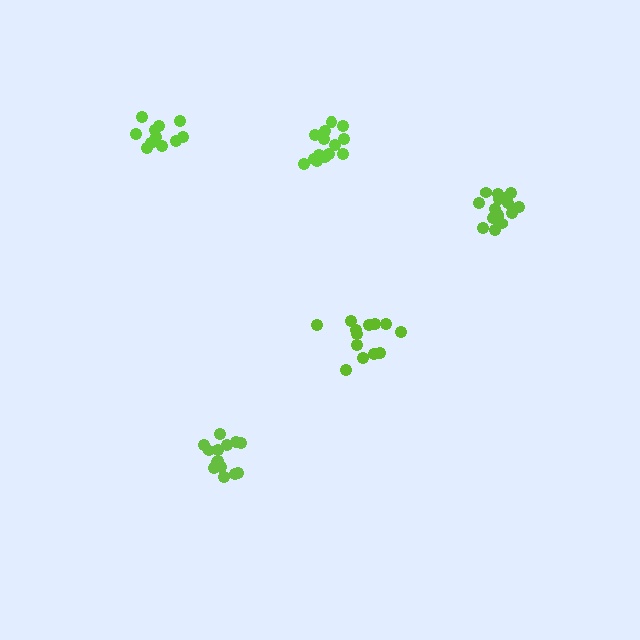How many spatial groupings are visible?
There are 5 spatial groupings.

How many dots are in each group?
Group 1: 15 dots, Group 2: 11 dots, Group 3: 14 dots, Group 4: 16 dots, Group 5: 13 dots (69 total).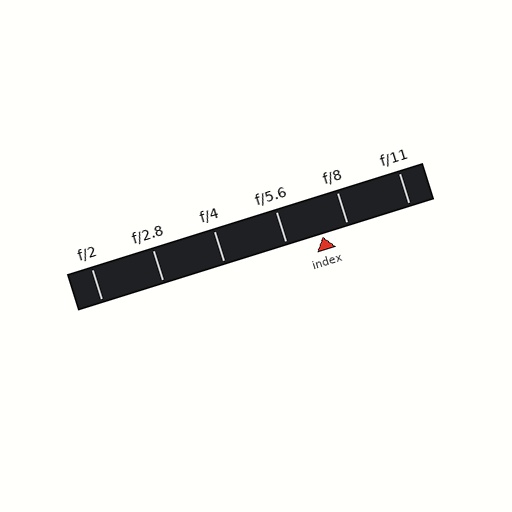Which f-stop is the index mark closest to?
The index mark is closest to f/8.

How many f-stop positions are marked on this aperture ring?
There are 6 f-stop positions marked.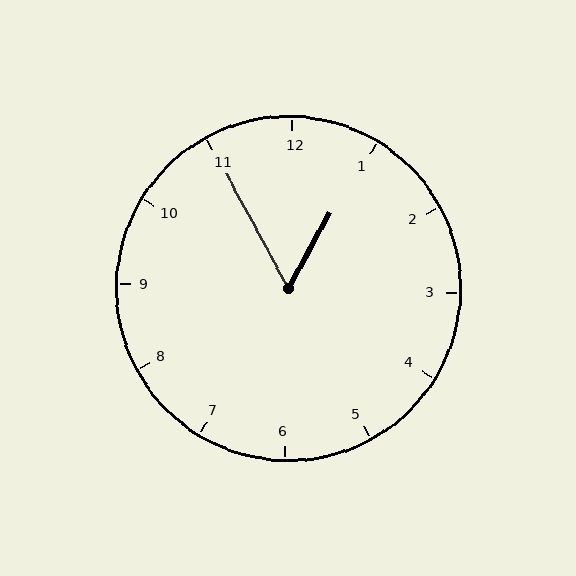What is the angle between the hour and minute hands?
Approximately 58 degrees.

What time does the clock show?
12:55.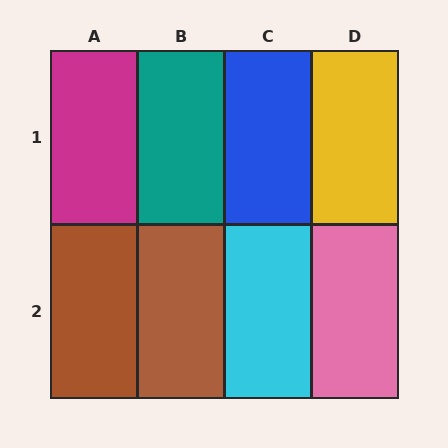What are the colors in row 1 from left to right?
Magenta, teal, blue, yellow.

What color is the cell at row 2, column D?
Pink.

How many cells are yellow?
1 cell is yellow.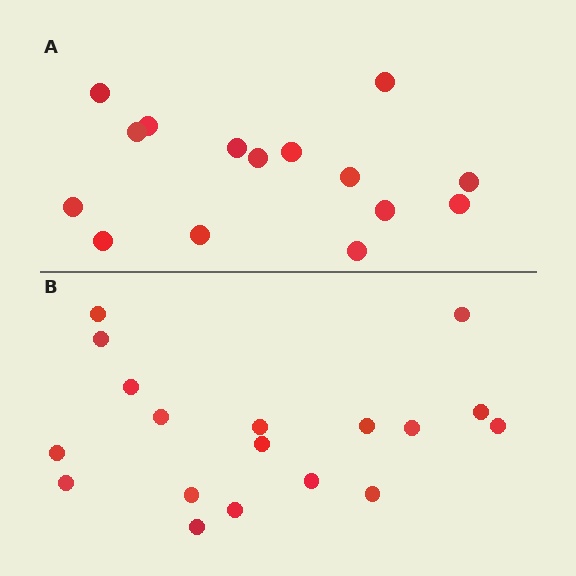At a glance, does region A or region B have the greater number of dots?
Region B (the bottom region) has more dots.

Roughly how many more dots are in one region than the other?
Region B has just a few more — roughly 2 or 3 more dots than region A.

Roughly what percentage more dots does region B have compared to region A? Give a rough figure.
About 20% more.